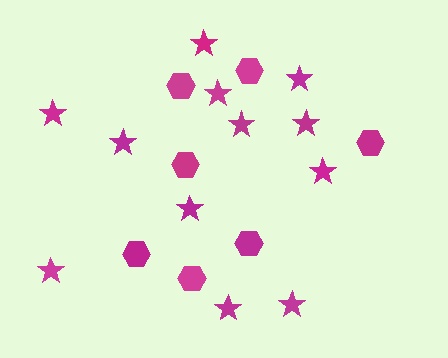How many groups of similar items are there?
There are 2 groups: one group of hexagons (7) and one group of stars (12).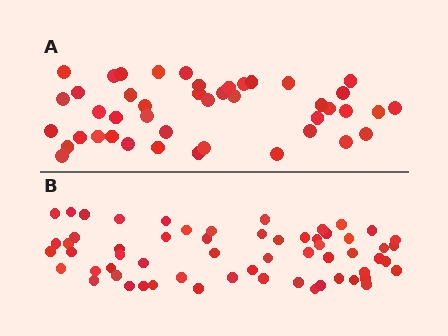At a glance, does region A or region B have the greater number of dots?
Region B (the bottom region) has more dots.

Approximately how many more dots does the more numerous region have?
Region B has approximately 15 more dots than region A.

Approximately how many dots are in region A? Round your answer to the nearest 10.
About 40 dots. (The exact count is 44, which rounds to 40.)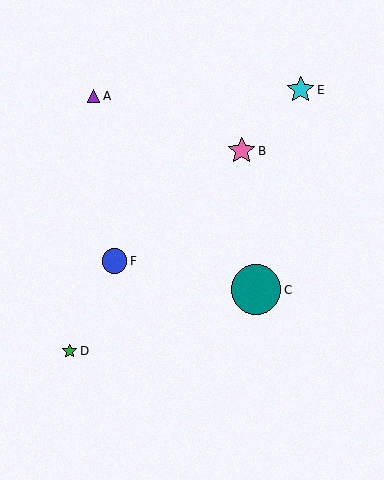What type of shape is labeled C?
Shape C is a teal circle.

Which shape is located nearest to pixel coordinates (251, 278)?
The teal circle (labeled C) at (256, 290) is nearest to that location.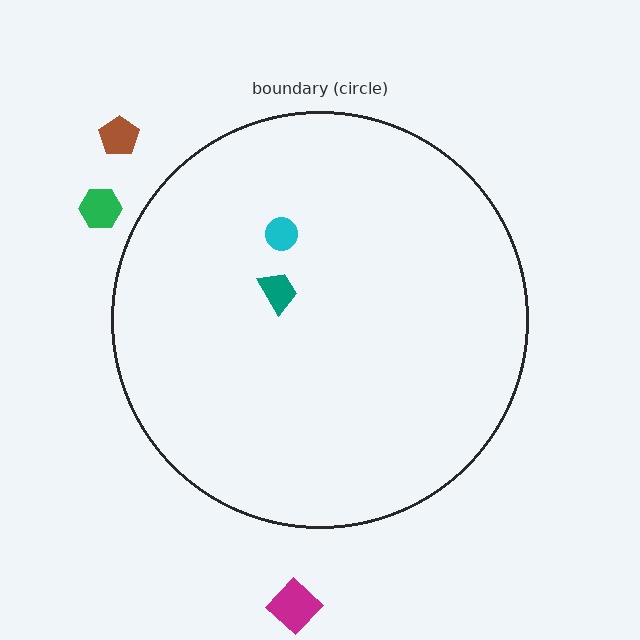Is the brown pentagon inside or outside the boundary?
Outside.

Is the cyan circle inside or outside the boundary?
Inside.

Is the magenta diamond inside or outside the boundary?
Outside.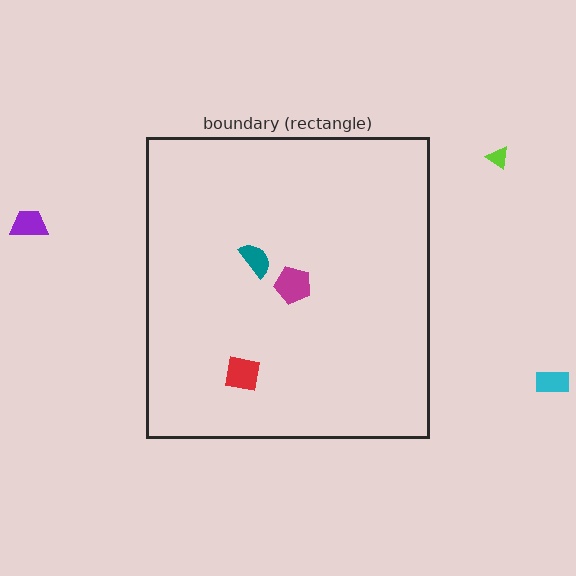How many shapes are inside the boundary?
3 inside, 3 outside.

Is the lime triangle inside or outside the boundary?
Outside.